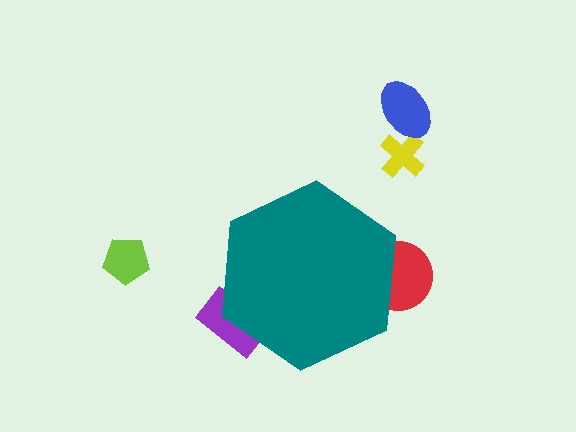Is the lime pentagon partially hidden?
No, the lime pentagon is fully visible.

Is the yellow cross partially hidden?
No, the yellow cross is fully visible.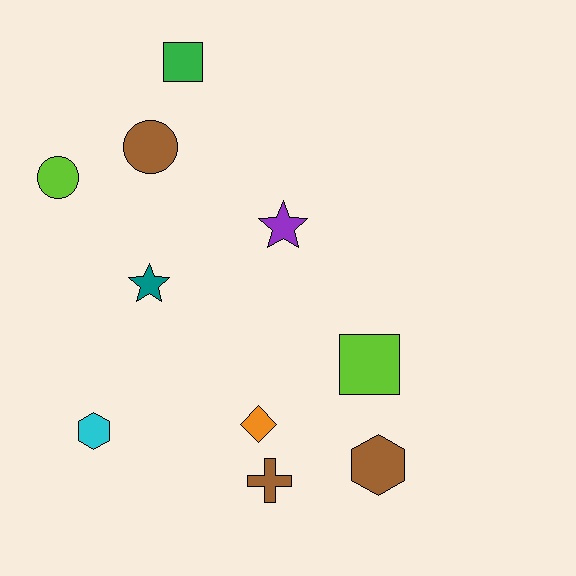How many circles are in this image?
There are 2 circles.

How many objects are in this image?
There are 10 objects.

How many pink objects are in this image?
There are no pink objects.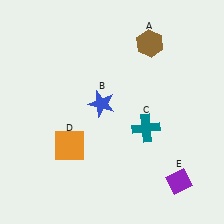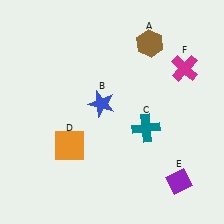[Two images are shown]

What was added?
A magenta cross (F) was added in Image 2.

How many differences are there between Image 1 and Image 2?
There is 1 difference between the two images.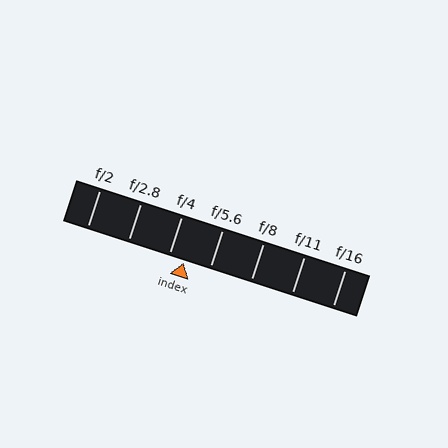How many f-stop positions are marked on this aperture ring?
There are 7 f-stop positions marked.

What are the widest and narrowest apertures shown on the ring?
The widest aperture shown is f/2 and the narrowest is f/16.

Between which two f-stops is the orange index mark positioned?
The index mark is between f/4 and f/5.6.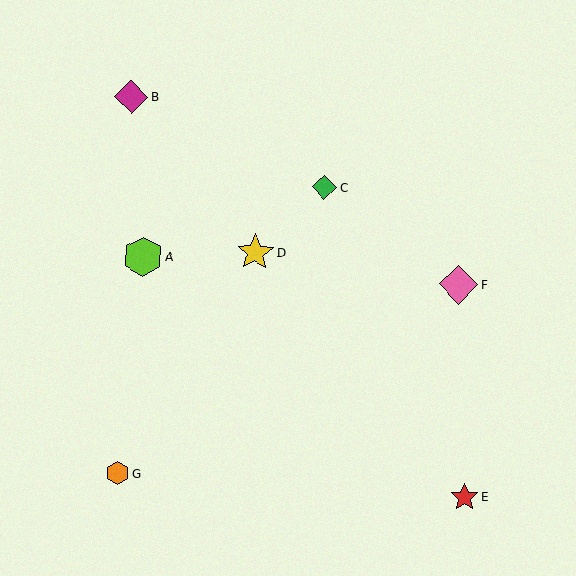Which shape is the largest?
The lime hexagon (labeled A) is the largest.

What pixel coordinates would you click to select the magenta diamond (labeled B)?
Click at (131, 97) to select the magenta diamond B.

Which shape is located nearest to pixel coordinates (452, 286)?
The pink diamond (labeled F) at (458, 285) is nearest to that location.